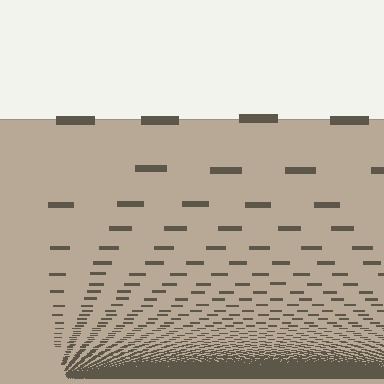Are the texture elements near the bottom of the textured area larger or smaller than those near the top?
Smaller. The gradient is inverted — elements near the bottom are smaller and denser.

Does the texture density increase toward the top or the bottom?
Density increases toward the bottom.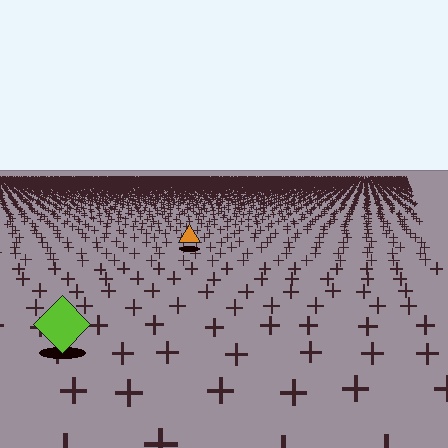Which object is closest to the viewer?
The lime diamond is closest. The texture marks near it are larger and more spread out.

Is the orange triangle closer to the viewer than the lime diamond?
No. The lime diamond is closer — you can tell from the texture gradient: the ground texture is coarser near it.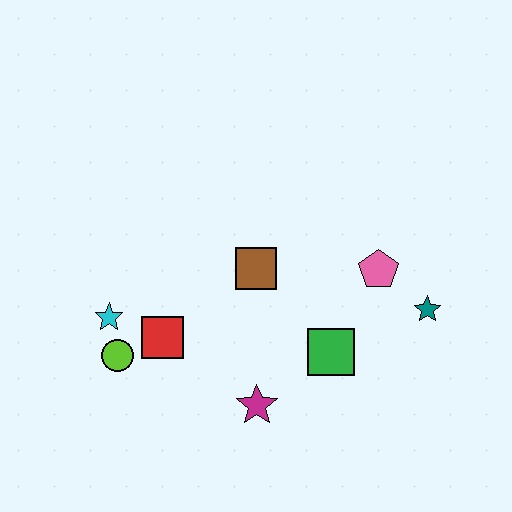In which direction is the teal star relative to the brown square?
The teal star is to the right of the brown square.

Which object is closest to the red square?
The lime circle is closest to the red square.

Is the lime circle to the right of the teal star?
No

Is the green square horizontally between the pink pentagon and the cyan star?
Yes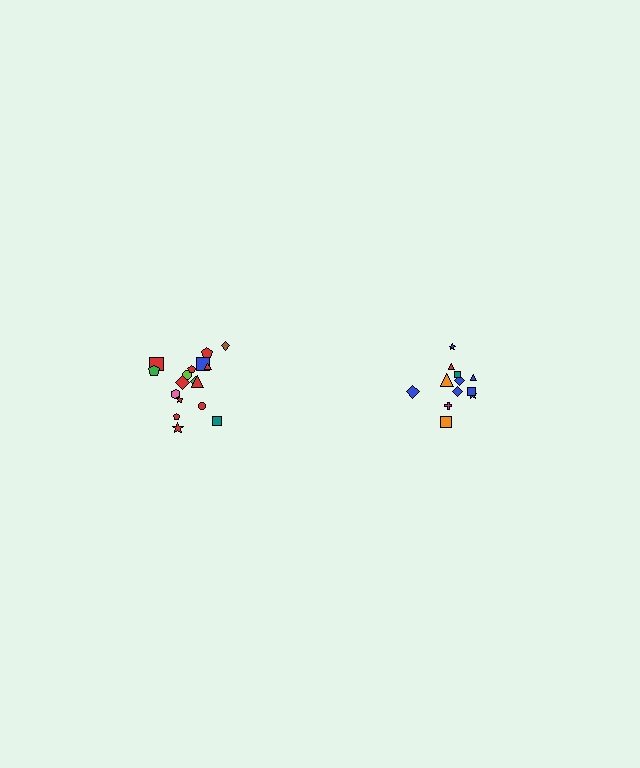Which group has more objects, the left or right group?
The left group.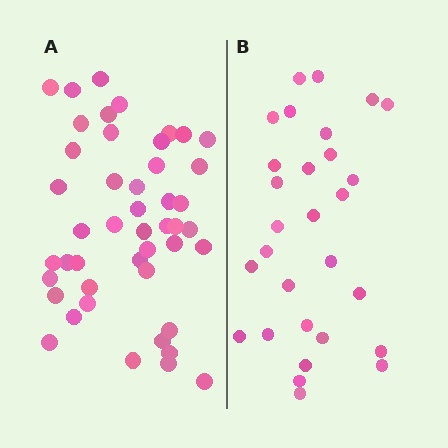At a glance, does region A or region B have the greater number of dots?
Region A (the left region) has more dots.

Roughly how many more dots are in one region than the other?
Region A has approximately 15 more dots than region B.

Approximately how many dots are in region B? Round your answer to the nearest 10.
About 30 dots. (The exact count is 29, which rounds to 30.)